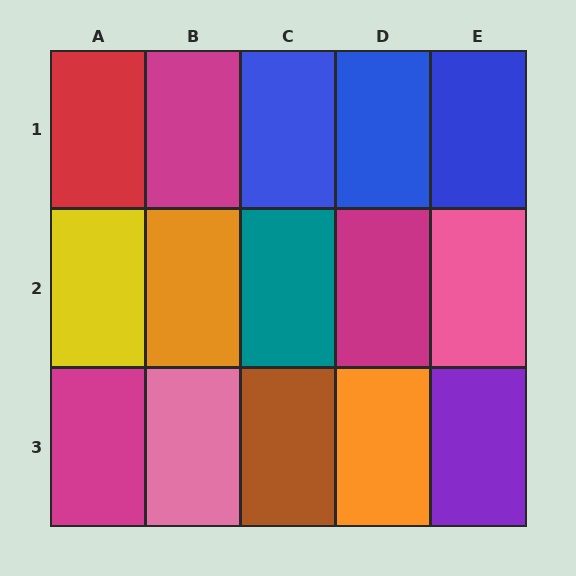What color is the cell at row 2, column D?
Magenta.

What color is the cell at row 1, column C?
Blue.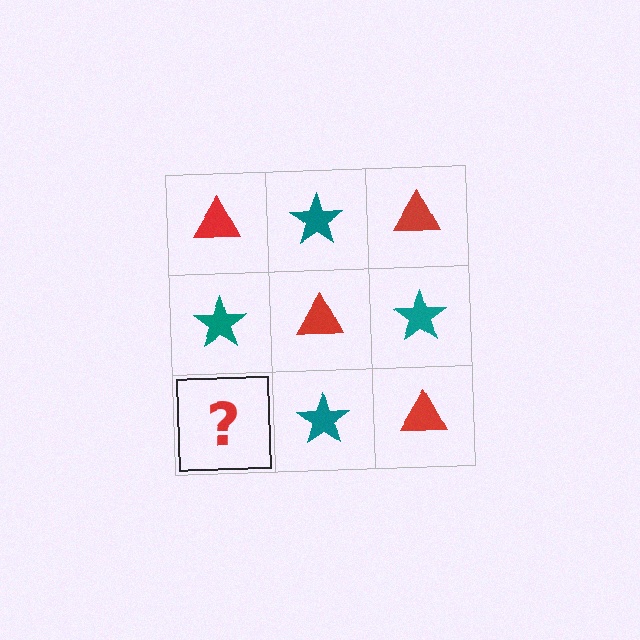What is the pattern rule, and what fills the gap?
The rule is that it alternates red triangle and teal star in a checkerboard pattern. The gap should be filled with a red triangle.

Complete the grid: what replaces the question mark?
The question mark should be replaced with a red triangle.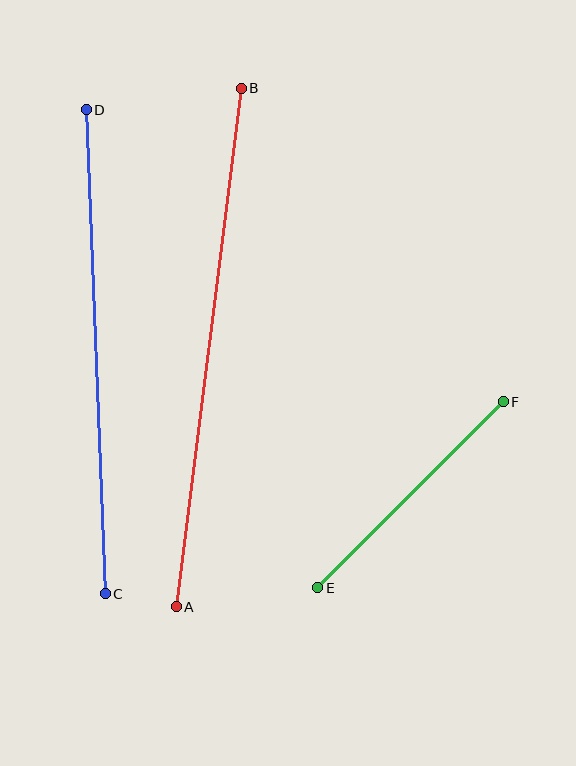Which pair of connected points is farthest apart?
Points A and B are farthest apart.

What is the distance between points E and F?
The distance is approximately 263 pixels.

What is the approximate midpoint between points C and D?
The midpoint is at approximately (96, 352) pixels.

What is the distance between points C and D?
The distance is approximately 485 pixels.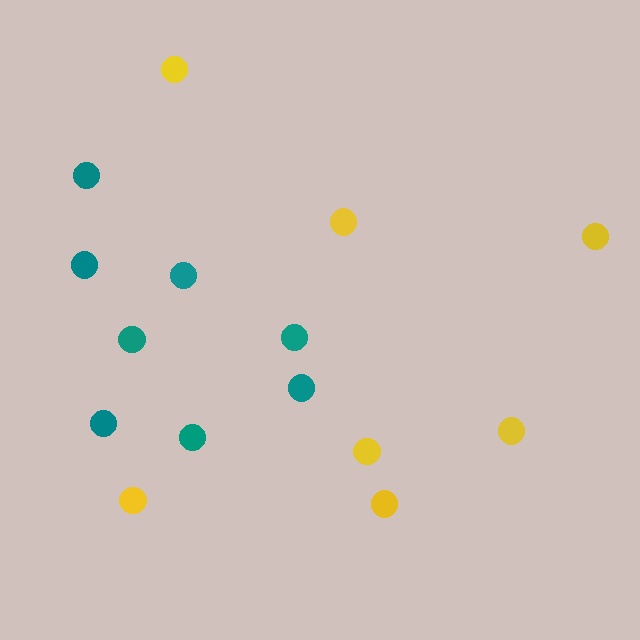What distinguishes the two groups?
There are 2 groups: one group of yellow circles (7) and one group of teal circles (8).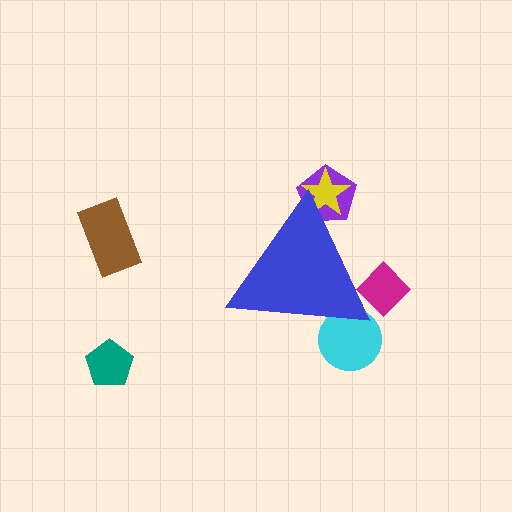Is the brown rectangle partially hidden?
No, the brown rectangle is fully visible.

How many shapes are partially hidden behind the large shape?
4 shapes are partially hidden.